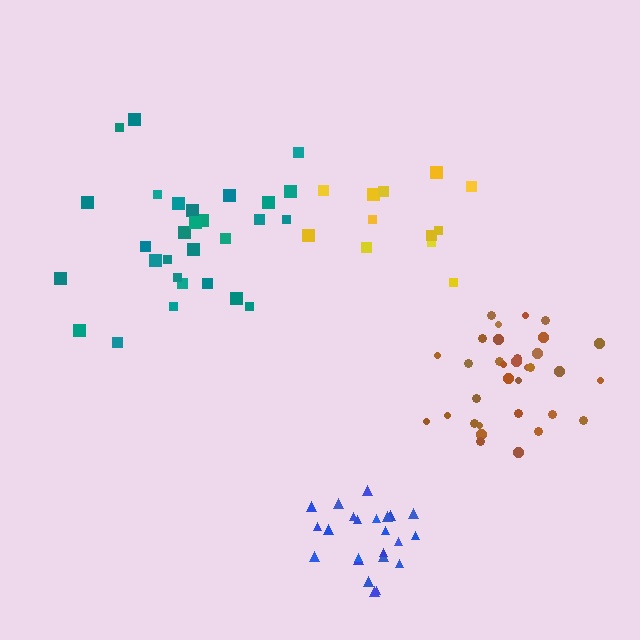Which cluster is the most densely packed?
Blue.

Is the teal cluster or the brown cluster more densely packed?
Brown.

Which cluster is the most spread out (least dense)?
Yellow.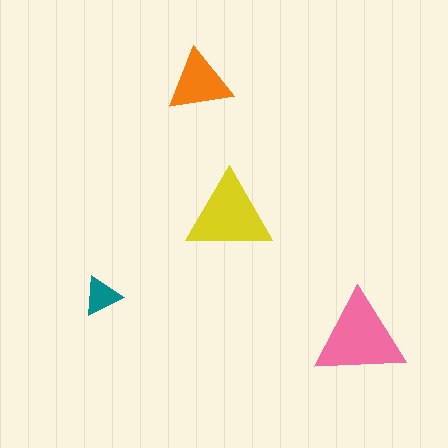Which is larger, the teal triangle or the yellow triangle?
The yellow one.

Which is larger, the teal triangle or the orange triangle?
The orange one.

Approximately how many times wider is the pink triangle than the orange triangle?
About 1.5 times wider.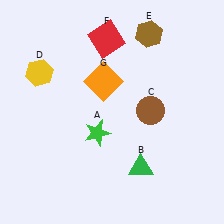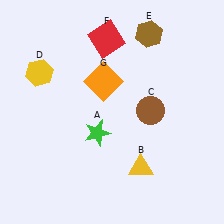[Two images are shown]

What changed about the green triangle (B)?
In Image 1, B is green. In Image 2, it changed to yellow.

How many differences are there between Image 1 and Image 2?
There is 1 difference between the two images.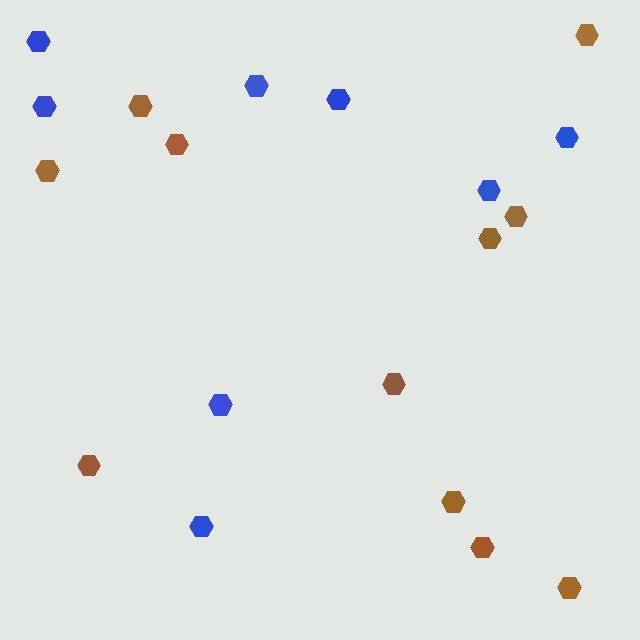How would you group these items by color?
There are 2 groups: one group of brown hexagons (11) and one group of blue hexagons (8).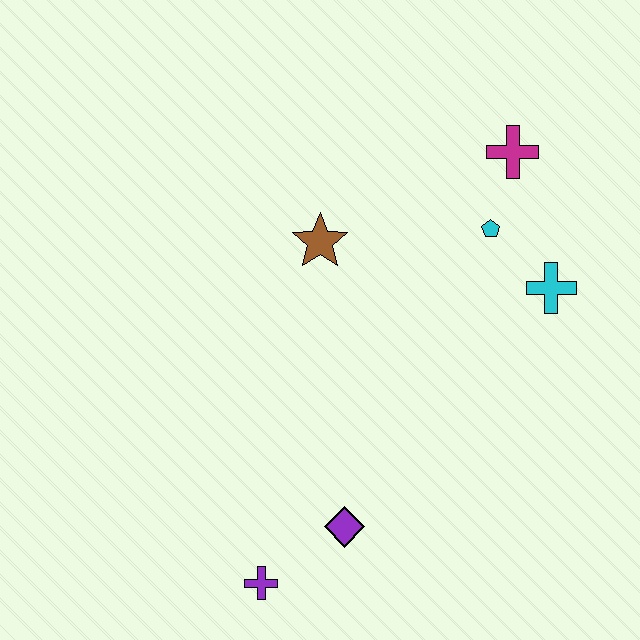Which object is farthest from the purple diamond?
The magenta cross is farthest from the purple diamond.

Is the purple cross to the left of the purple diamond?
Yes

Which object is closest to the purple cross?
The purple diamond is closest to the purple cross.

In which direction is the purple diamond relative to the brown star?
The purple diamond is below the brown star.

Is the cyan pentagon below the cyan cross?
No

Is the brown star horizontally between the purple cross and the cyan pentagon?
Yes